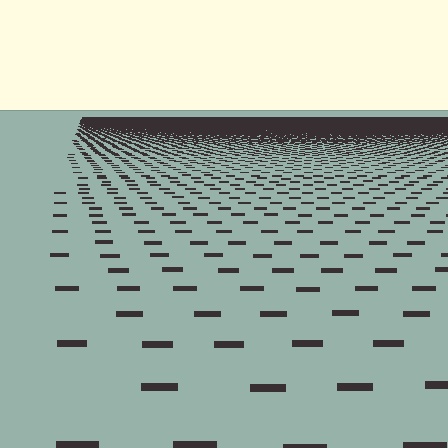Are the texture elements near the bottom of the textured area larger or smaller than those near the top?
Larger. Near the bottom, elements are closer to the viewer and appear at a bigger on-screen size.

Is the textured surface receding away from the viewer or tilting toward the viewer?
The surface is receding away from the viewer. Texture elements get smaller and denser toward the top.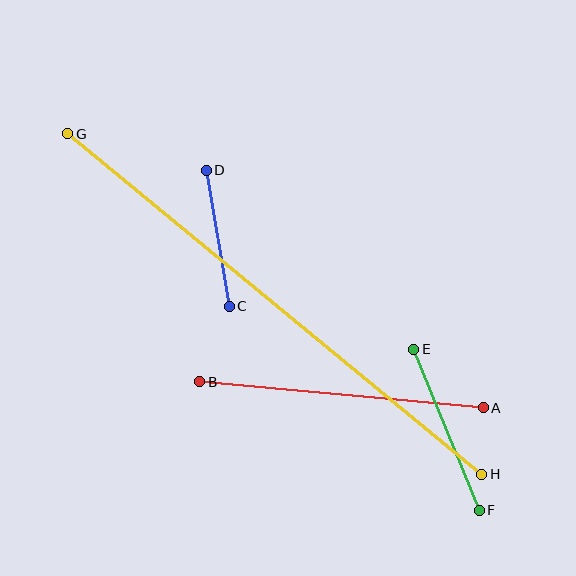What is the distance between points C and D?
The distance is approximately 138 pixels.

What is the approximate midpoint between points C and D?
The midpoint is at approximately (218, 238) pixels.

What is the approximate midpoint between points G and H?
The midpoint is at approximately (275, 304) pixels.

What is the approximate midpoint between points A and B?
The midpoint is at approximately (341, 395) pixels.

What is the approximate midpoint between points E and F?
The midpoint is at approximately (446, 430) pixels.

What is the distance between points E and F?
The distance is approximately 174 pixels.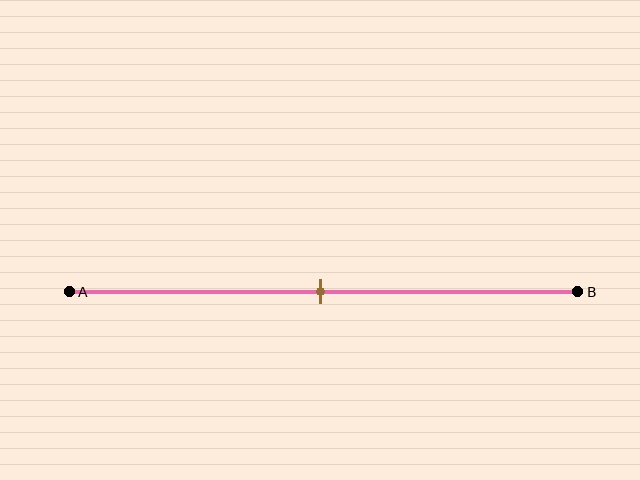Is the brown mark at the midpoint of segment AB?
Yes, the mark is approximately at the midpoint.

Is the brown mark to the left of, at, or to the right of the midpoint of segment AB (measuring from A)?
The brown mark is approximately at the midpoint of segment AB.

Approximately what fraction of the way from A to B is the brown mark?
The brown mark is approximately 50% of the way from A to B.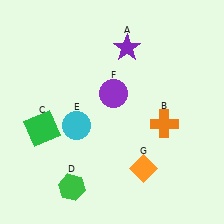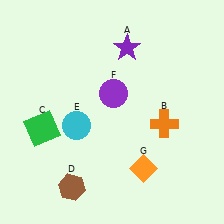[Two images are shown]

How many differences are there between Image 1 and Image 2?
There is 1 difference between the two images.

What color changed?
The hexagon (D) changed from green in Image 1 to brown in Image 2.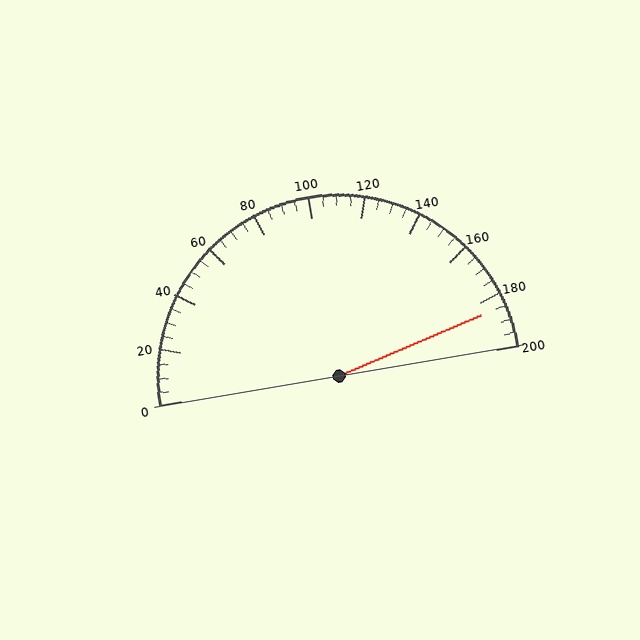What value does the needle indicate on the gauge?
The needle indicates approximately 185.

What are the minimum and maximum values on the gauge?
The gauge ranges from 0 to 200.